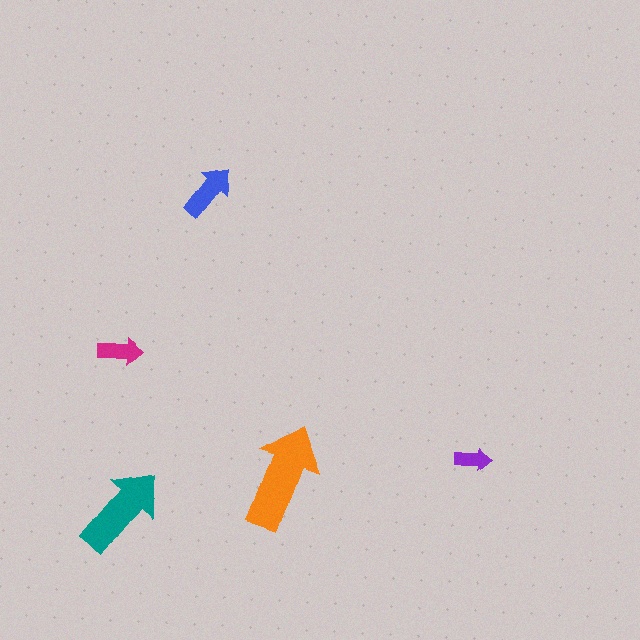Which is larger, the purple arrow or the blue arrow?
The blue one.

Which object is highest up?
The blue arrow is topmost.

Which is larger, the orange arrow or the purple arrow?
The orange one.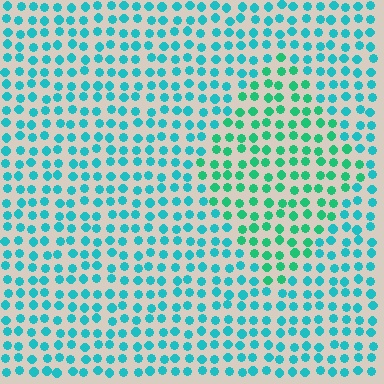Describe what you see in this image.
The image is filled with small cyan elements in a uniform arrangement. A diamond-shaped region is visible where the elements are tinted to a slightly different hue, forming a subtle color boundary.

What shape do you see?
I see a diamond.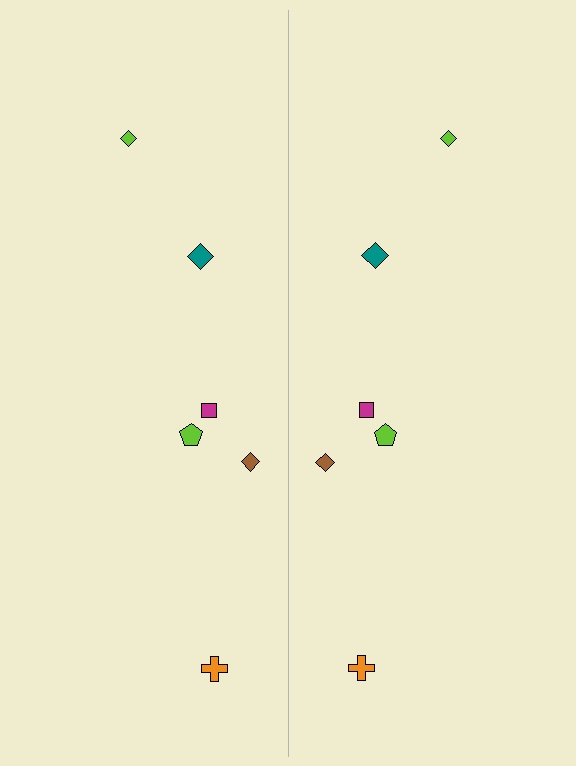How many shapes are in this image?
There are 12 shapes in this image.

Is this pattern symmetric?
Yes, this pattern has bilateral (reflection) symmetry.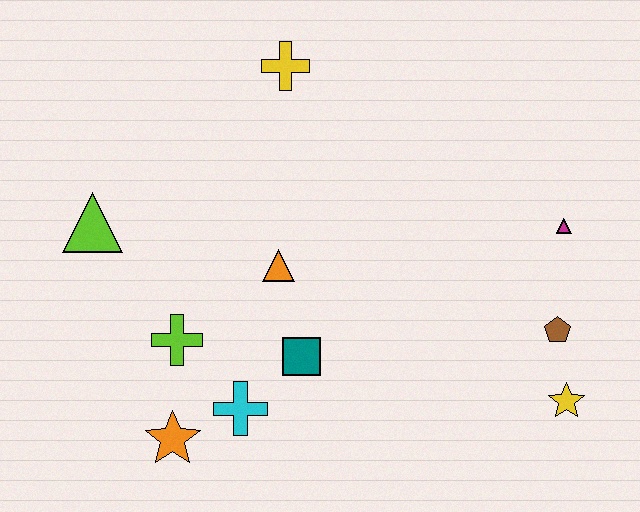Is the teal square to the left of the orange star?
No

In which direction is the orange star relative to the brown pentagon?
The orange star is to the left of the brown pentagon.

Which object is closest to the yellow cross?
The orange triangle is closest to the yellow cross.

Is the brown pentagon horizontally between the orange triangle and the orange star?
No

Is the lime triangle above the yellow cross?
No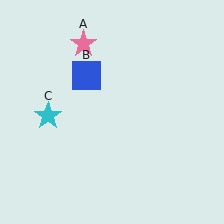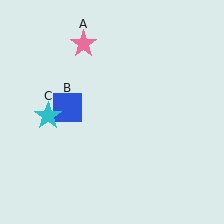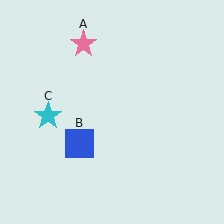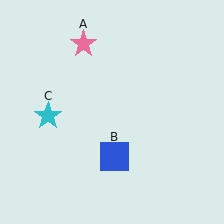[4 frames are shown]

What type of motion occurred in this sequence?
The blue square (object B) rotated counterclockwise around the center of the scene.